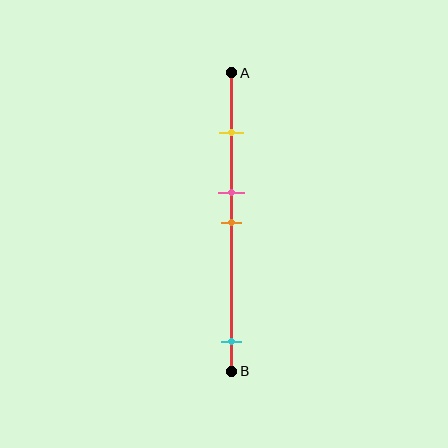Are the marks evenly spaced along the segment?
No, the marks are not evenly spaced.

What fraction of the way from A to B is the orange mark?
The orange mark is approximately 50% (0.5) of the way from A to B.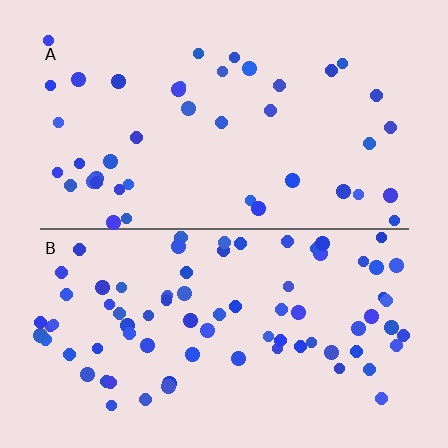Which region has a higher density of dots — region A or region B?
B (the bottom).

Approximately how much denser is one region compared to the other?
Approximately 1.9× — region B over region A.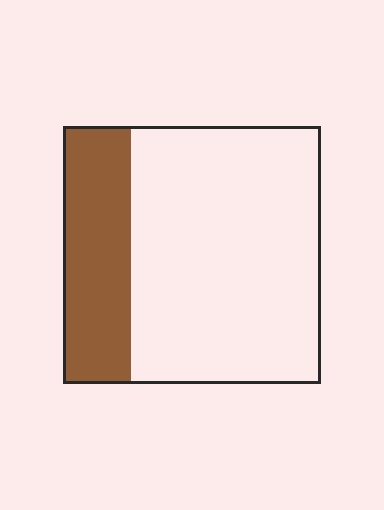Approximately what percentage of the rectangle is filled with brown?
Approximately 25%.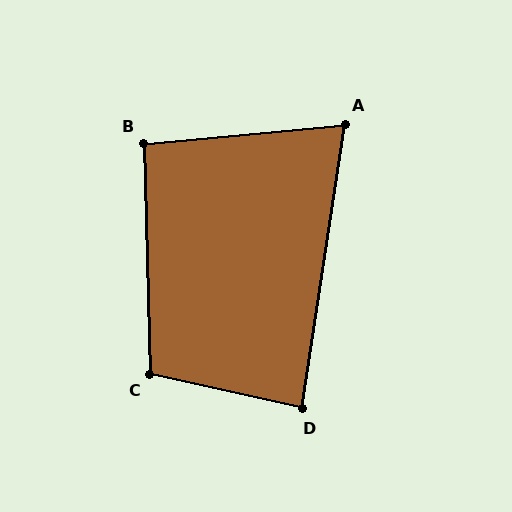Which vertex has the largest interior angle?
C, at approximately 104 degrees.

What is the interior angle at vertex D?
Approximately 86 degrees (approximately right).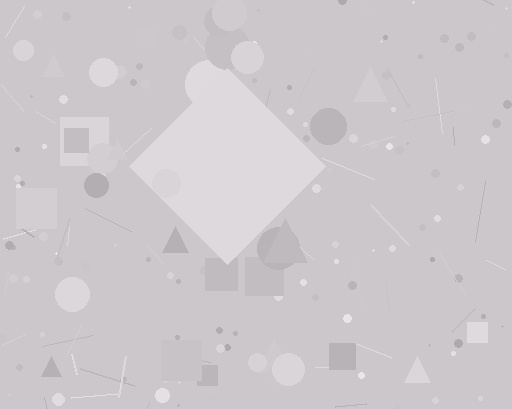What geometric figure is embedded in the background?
A diamond is embedded in the background.